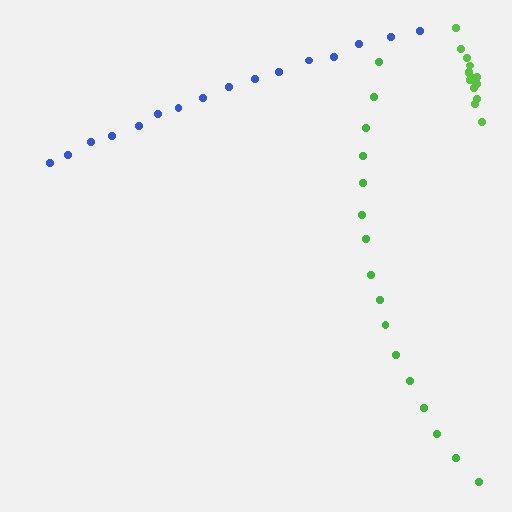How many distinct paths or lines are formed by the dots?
There are 3 distinct paths.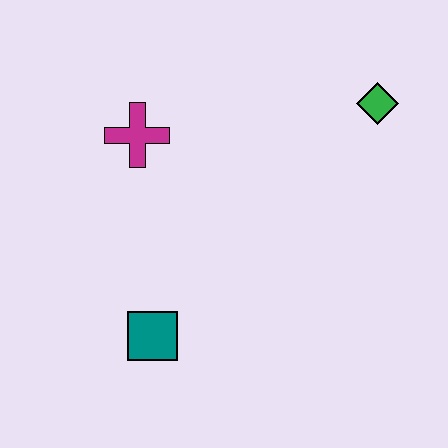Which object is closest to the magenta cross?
The teal square is closest to the magenta cross.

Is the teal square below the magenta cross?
Yes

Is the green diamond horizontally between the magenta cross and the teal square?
No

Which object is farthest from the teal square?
The green diamond is farthest from the teal square.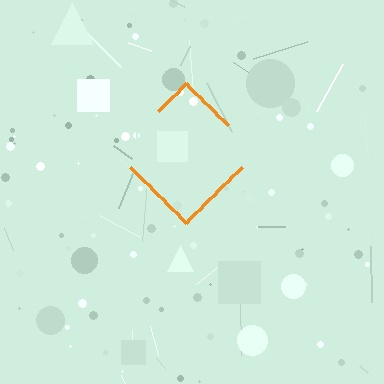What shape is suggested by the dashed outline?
The dashed outline suggests a diamond.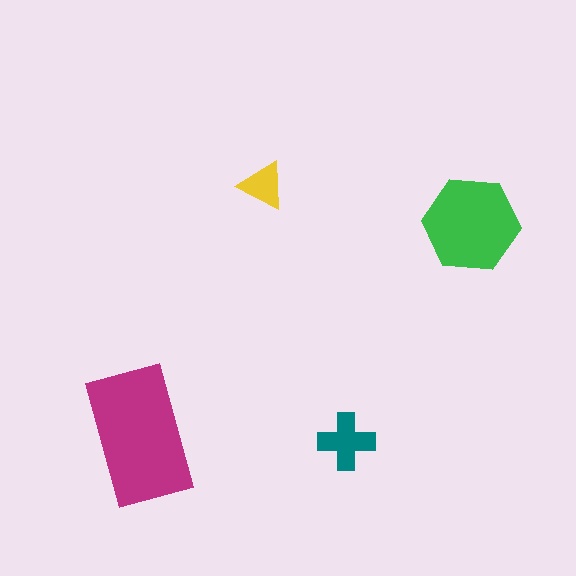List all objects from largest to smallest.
The magenta rectangle, the green hexagon, the teal cross, the yellow triangle.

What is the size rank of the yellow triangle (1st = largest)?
4th.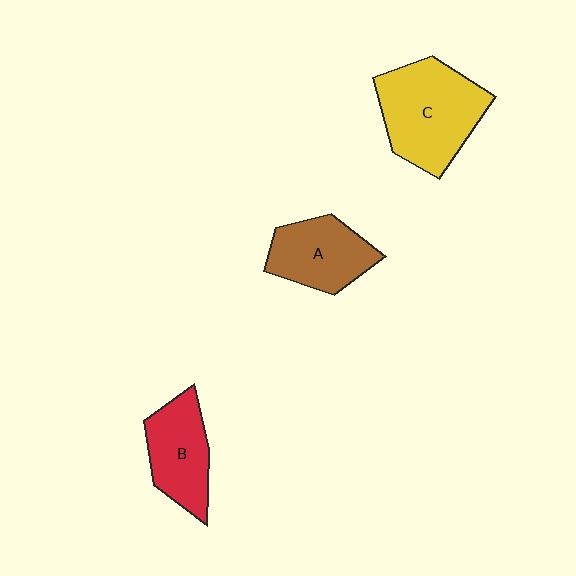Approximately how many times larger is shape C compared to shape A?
Approximately 1.5 times.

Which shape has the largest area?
Shape C (yellow).